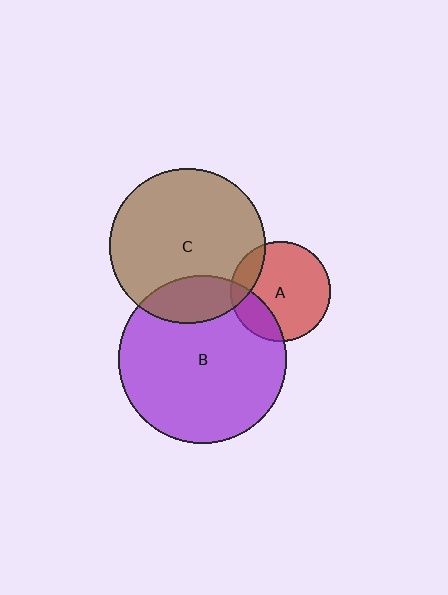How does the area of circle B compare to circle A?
Approximately 2.8 times.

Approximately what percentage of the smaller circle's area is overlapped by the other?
Approximately 20%.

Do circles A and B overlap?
Yes.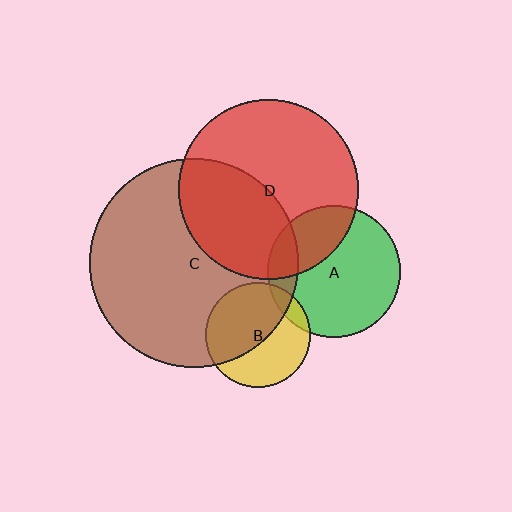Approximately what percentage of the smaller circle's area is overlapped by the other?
Approximately 10%.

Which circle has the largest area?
Circle C (brown).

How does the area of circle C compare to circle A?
Approximately 2.5 times.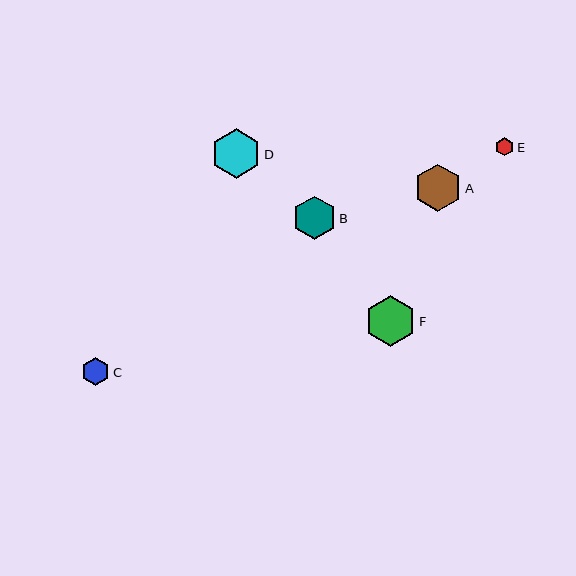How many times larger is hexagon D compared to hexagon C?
Hexagon D is approximately 1.8 times the size of hexagon C.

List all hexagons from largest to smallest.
From largest to smallest: F, D, A, B, C, E.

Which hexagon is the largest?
Hexagon F is the largest with a size of approximately 51 pixels.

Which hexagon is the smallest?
Hexagon E is the smallest with a size of approximately 18 pixels.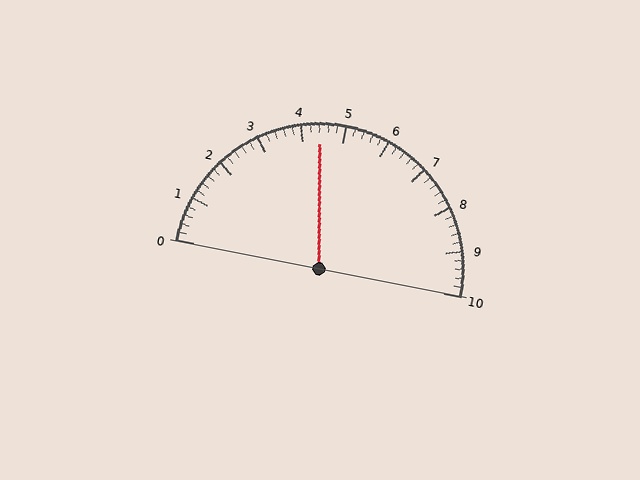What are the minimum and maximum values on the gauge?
The gauge ranges from 0 to 10.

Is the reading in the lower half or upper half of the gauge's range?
The reading is in the lower half of the range (0 to 10).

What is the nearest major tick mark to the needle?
The nearest major tick mark is 4.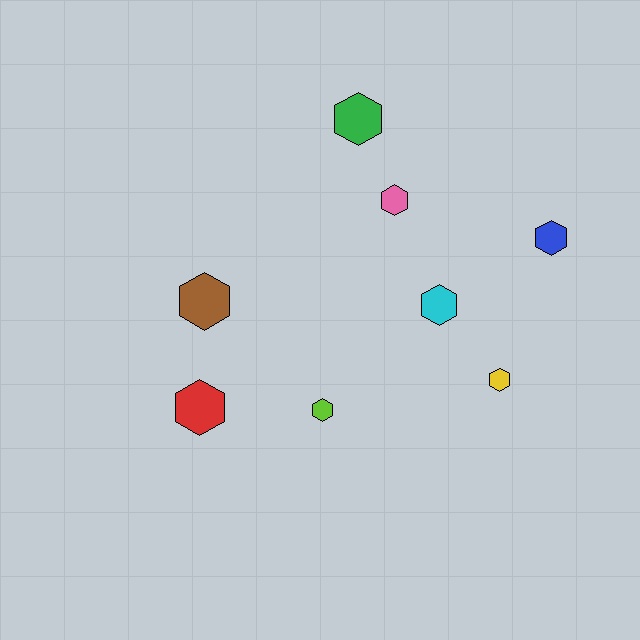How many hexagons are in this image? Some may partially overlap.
There are 8 hexagons.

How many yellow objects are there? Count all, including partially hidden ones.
There is 1 yellow object.